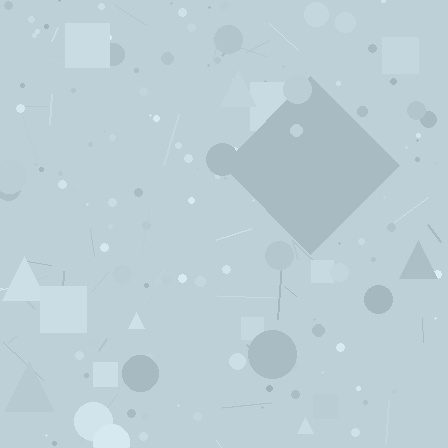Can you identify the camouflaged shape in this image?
The camouflaged shape is a diamond.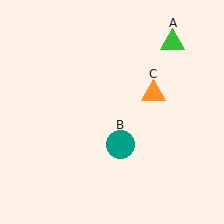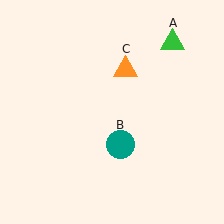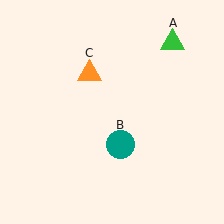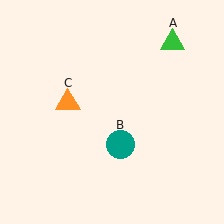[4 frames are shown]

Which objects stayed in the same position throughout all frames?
Green triangle (object A) and teal circle (object B) remained stationary.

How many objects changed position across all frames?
1 object changed position: orange triangle (object C).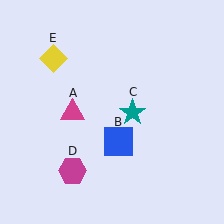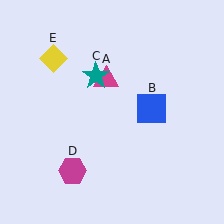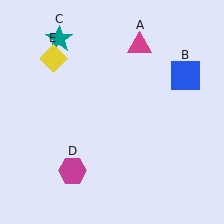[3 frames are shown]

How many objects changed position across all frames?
3 objects changed position: magenta triangle (object A), blue square (object B), teal star (object C).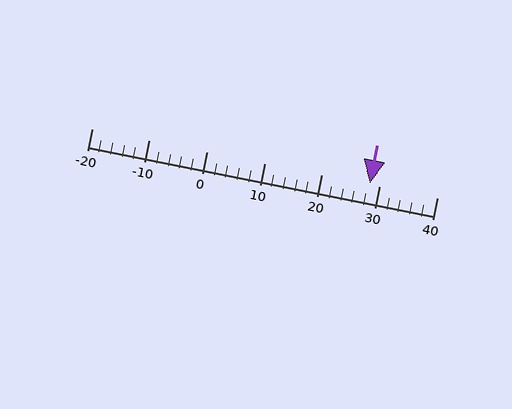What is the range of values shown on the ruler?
The ruler shows values from -20 to 40.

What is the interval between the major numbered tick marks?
The major tick marks are spaced 10 units apart.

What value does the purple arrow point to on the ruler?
The purple arrow points to approximately 28.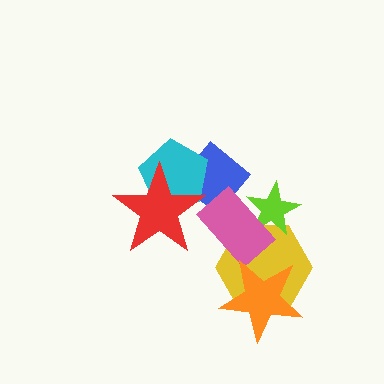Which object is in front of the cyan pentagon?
The red star is in front of the cyan pentagon.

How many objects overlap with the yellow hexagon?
3 objects overlap with the yellow hexagon.